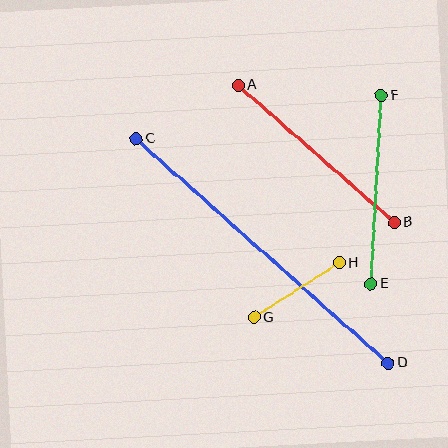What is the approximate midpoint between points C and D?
The midpoint is at approximately (262, 251) pixels.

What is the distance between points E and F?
The distance is approximately 189 pixels.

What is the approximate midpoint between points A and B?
The midpoint is at approximately (316, 154) pixels.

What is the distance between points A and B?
The distance is approximately 208 pixels.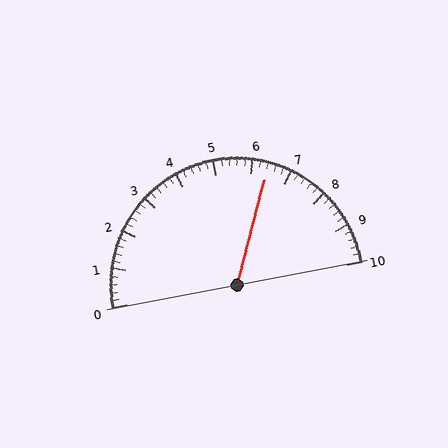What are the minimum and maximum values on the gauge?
The gauge ranges from 0 to 10.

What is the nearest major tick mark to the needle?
The nearest major tick mark is 6.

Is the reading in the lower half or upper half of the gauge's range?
The reading is in the upper half of the range (0 to 10).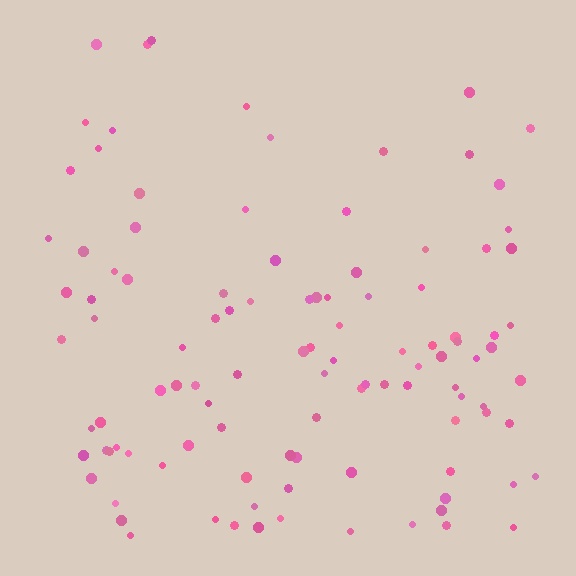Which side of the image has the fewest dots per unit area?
The top.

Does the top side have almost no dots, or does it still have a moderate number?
Still a moderate number, just noticeably fewer than the bottom.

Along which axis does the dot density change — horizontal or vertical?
Vertical.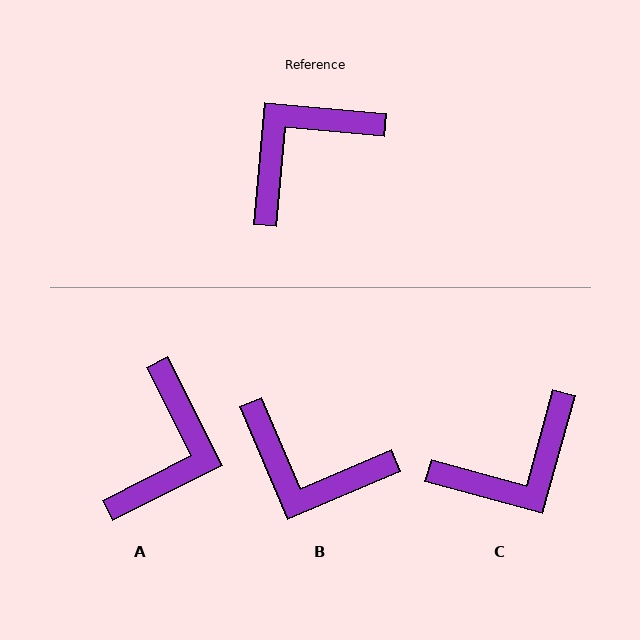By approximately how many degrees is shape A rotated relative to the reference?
Approximately 148 degrees clockwise.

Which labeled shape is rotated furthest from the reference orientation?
C, about 170 degrees away.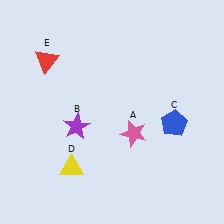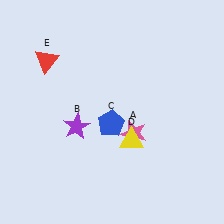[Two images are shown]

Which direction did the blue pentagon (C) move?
The blue pentagon (C) moved left.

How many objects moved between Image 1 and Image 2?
2 objects moved between the two images.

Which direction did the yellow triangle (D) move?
The yellow triangle (D) moved right.